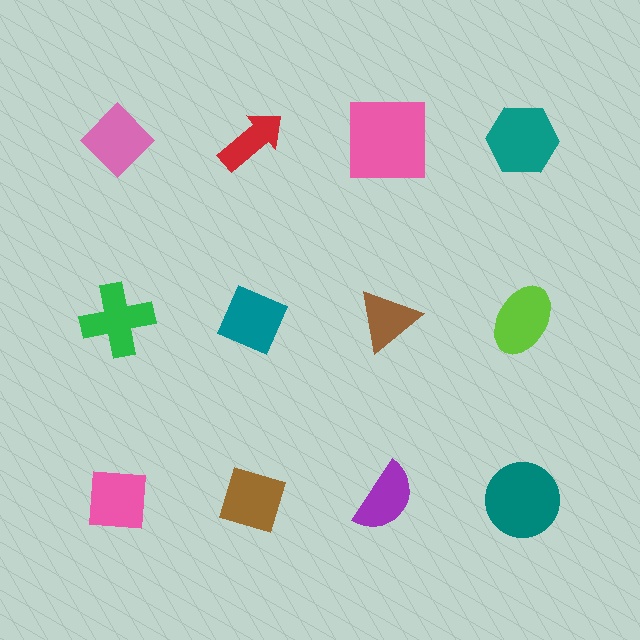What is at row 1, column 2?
A red arrow.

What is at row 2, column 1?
A green cross.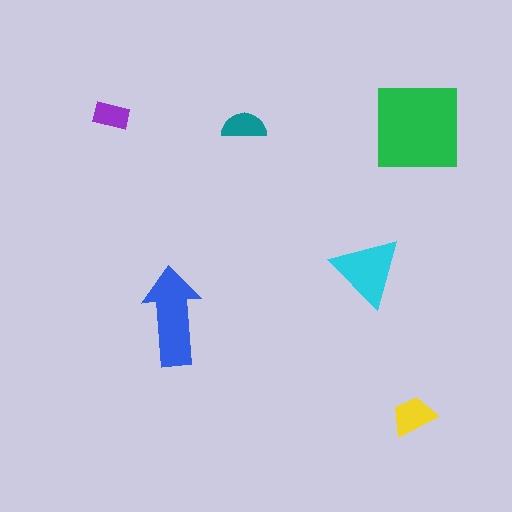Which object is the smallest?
The purple rectangle.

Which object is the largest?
The green square.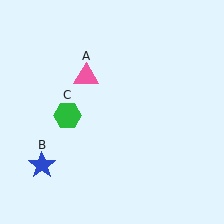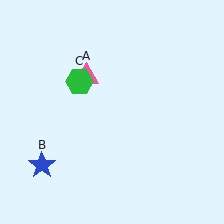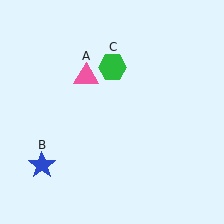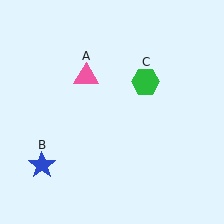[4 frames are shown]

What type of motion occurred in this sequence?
The green hexagon (object C) rotated clockwise around the center of the scene.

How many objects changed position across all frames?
1 object changed position: green hexagon (object C).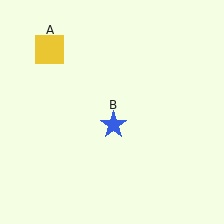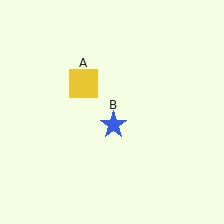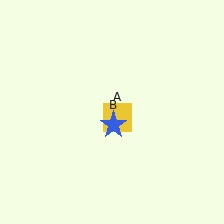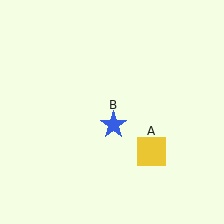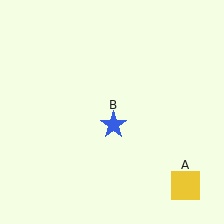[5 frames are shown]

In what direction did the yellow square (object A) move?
The yellow square (object A) moved down and to the right.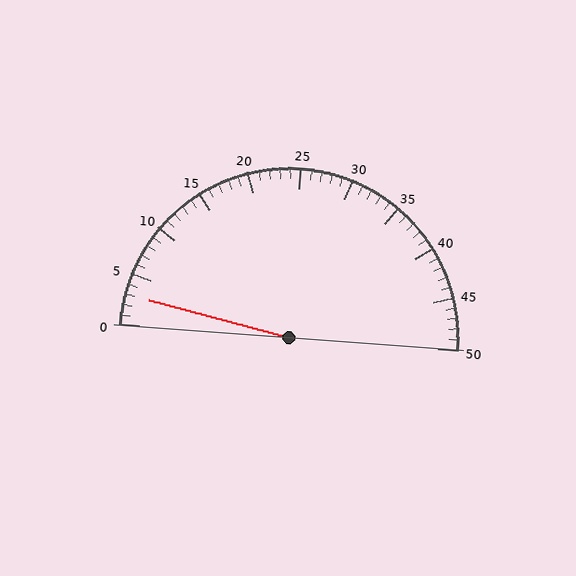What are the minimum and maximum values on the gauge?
The gauge ranges from 0 to 50.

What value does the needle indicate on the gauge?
The needle indicates approximately 3.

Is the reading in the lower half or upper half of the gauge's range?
The reading is in the lower half of the range (0 to 50).